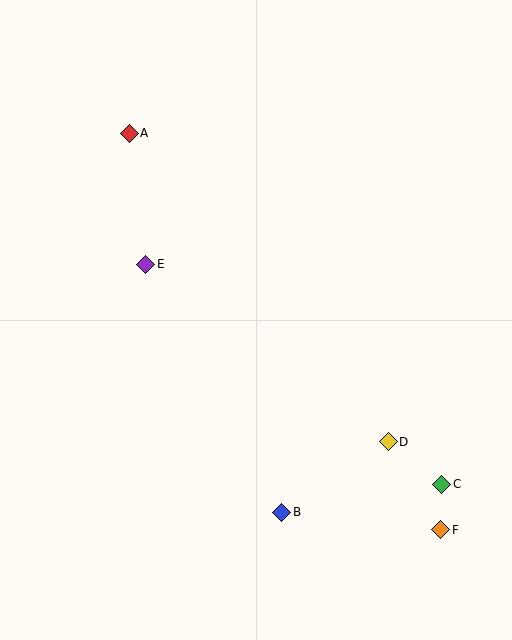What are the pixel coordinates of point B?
Point B is at (282, 512).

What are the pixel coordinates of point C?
Point C is at (442, 484).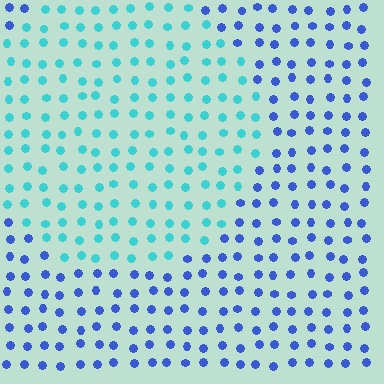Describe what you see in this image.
The image is filled with small blue elements in a uniform arrangement. A circle-shaped region is visible where the elements are tinted to a slightly different hue, forming a subtle color boundary.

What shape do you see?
I see a circle.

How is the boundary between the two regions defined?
The boundary is defined purely by a slight shift in hue (about 48 degrees). Spacing, size, and orientation are identical on both sides.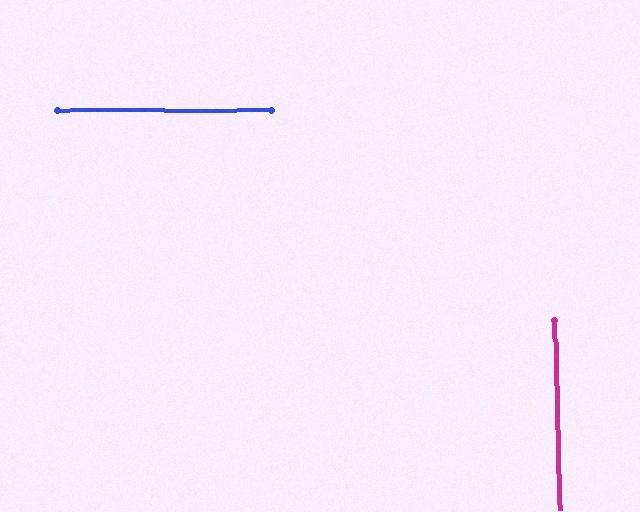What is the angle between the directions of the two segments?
Approximately 88 degrees.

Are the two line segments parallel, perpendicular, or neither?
Perpendicular — they meet at approximately 88°.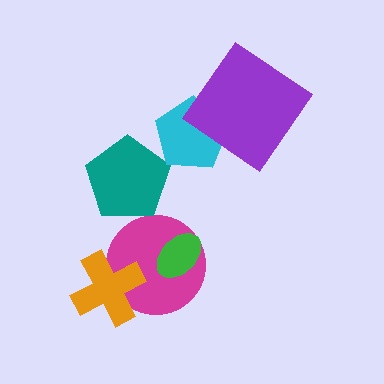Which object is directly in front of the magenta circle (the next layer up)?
The green ellipse is directly in front of the magenta circle.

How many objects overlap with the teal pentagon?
0 objects overlap with the teal pentagon.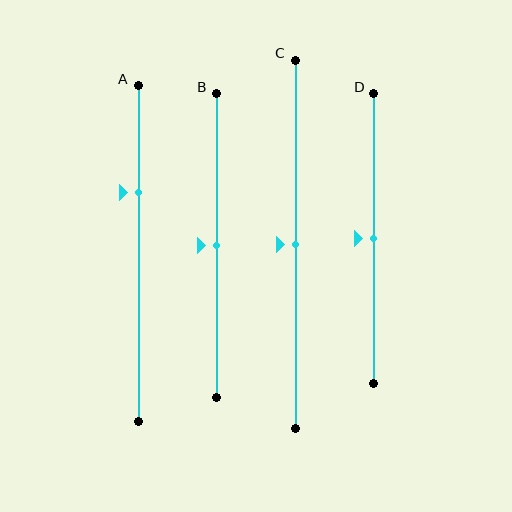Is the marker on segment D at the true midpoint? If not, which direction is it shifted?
Yes, the marker on segment D is at the true midpoint.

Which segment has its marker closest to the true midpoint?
Segment B has its marker closest to the true midpoint.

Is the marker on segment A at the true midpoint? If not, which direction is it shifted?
No, the marker on segment A is shifted upward by about 18% of the segment length.